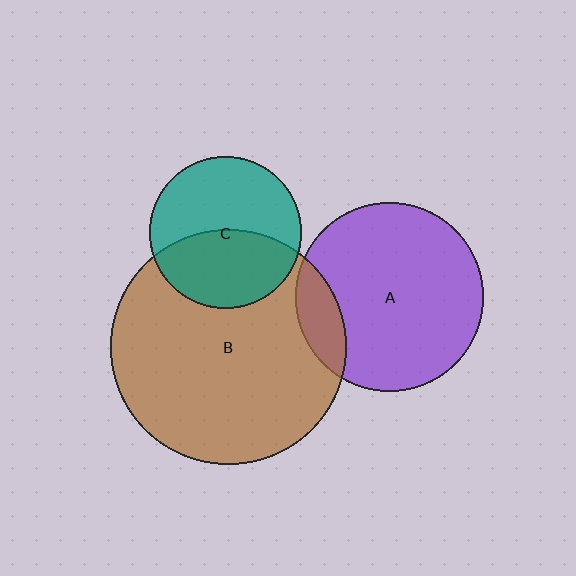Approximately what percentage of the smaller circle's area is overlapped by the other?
Approximately 45%.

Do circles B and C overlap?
Yes.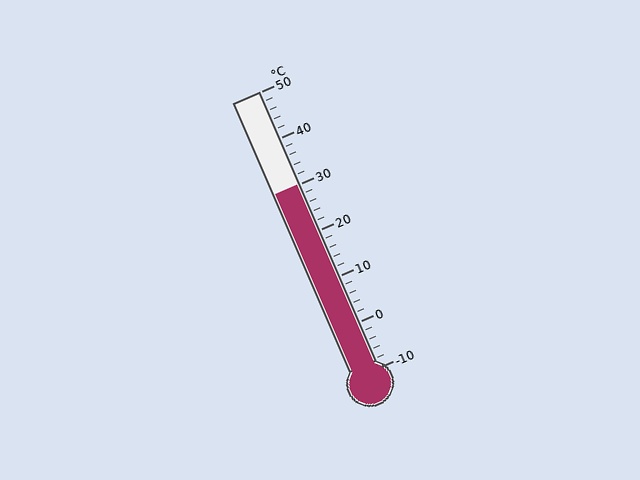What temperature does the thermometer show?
The thermometer shows approximately 30°C.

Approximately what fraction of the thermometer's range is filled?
The thermometer is filled to approximately 65% of its range.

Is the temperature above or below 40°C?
The temperature is below 40°C.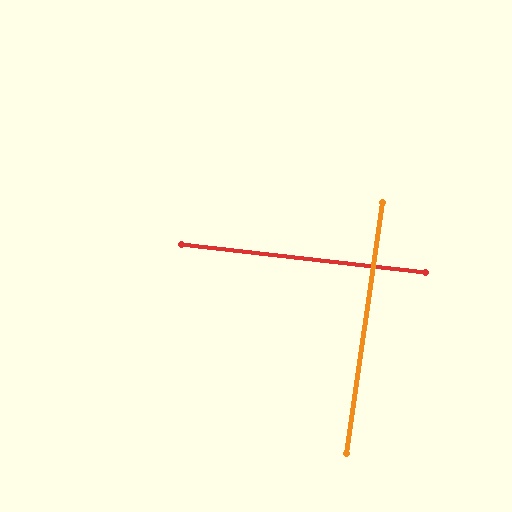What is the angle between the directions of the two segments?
Approximately 88 degrees.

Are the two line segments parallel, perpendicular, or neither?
Perpendicular — they meet at approximately 88°.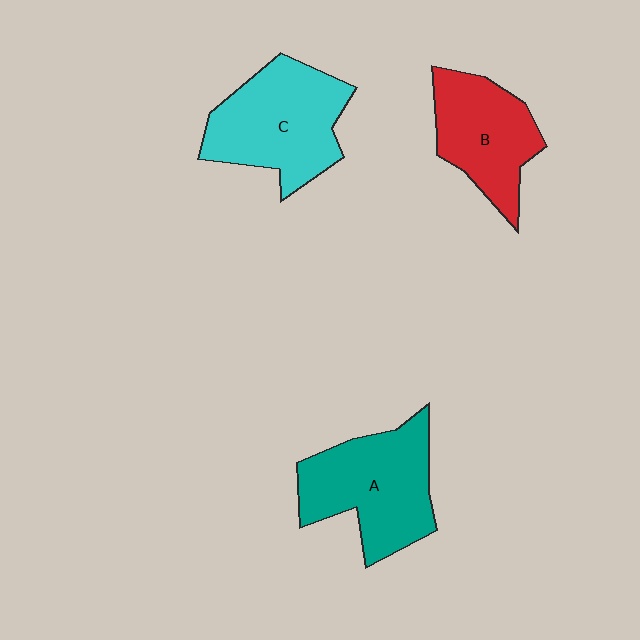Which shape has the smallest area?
Shape B (red).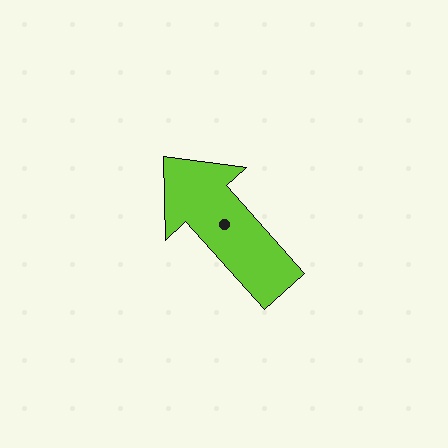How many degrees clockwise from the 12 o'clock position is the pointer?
Approximately 318 degrees.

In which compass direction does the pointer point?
Northwest.